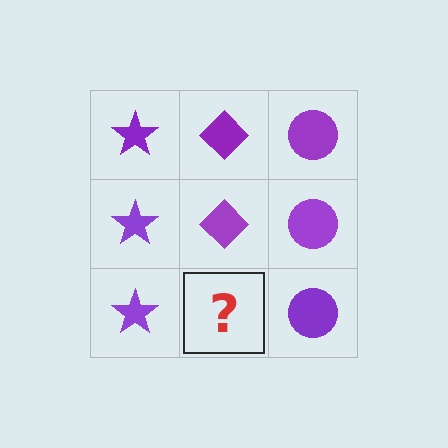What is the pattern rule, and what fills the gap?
The rule is that each column has a consistent shape. The gap should be filled with a purple diamond.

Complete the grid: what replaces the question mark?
The question mark should be replaced with a purple diamond.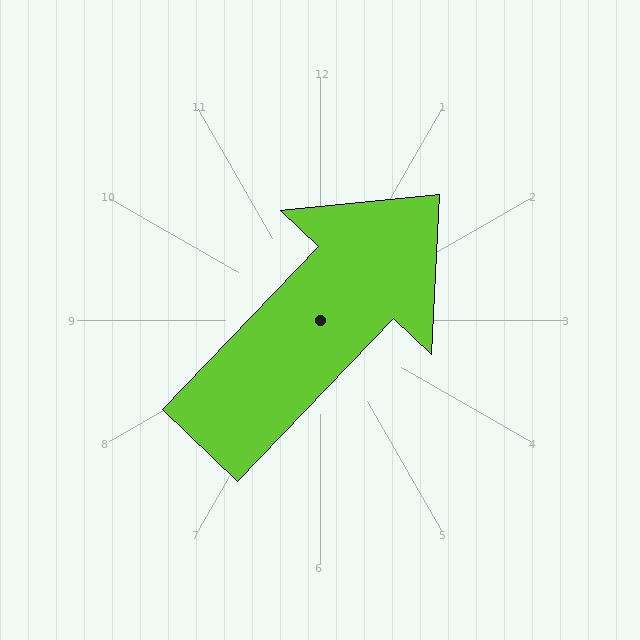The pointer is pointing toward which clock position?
Roughly 1 o'clock.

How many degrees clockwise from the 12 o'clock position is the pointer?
Approximately 44 degrees.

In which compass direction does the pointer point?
Northeast.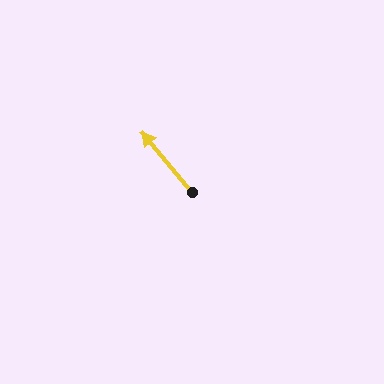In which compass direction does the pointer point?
Northwest.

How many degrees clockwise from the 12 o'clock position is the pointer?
Approximately 320 degrees.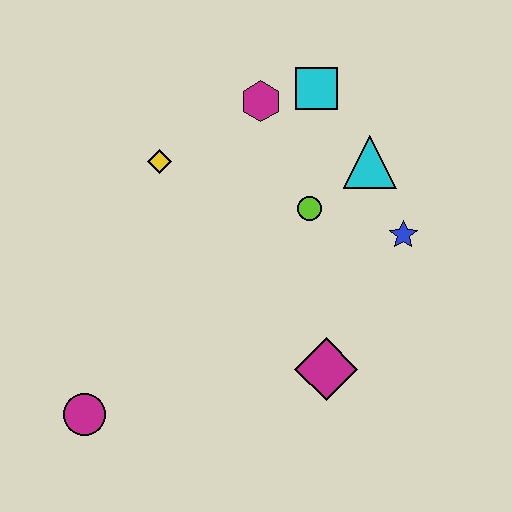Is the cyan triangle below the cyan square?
Yes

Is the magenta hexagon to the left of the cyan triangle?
Yes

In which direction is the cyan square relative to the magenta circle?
The cyan square is above the magenta circle.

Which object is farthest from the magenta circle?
The cyan square is farthest from the magenta circle.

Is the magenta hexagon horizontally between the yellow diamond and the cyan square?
Yes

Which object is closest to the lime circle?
The cyan triangle is closest to the lime circle.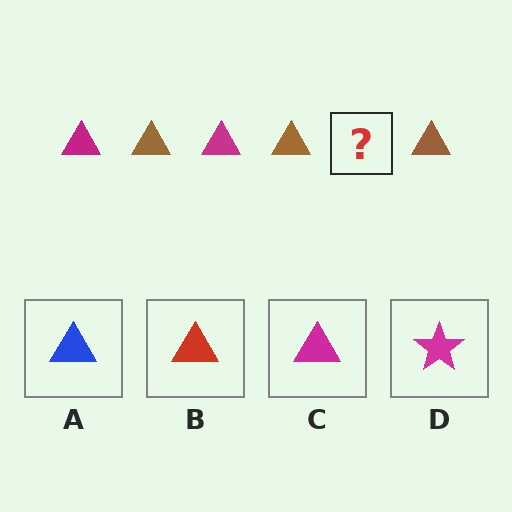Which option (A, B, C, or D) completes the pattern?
C.